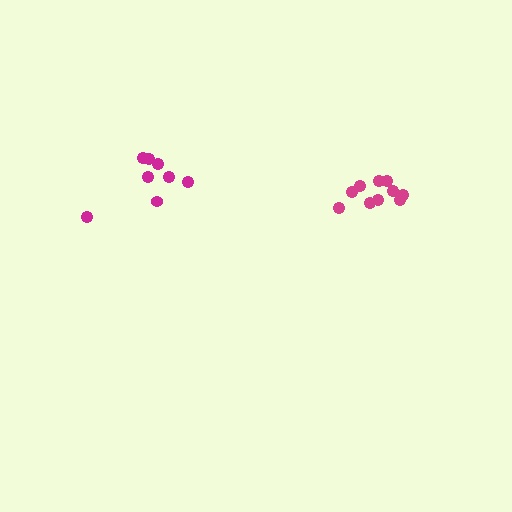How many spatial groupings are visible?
There are 2 spatial groupings.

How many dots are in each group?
Group 1: 8 dots, Group 2: 10 dots (18 total).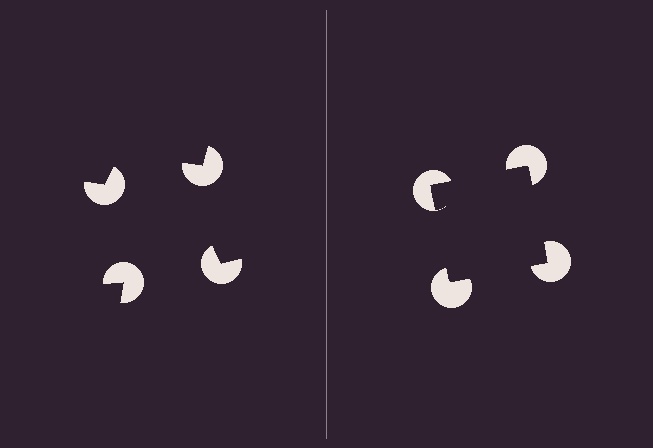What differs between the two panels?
The pac-man discs are positioned identically on both sides; only the wedge orientations differ. On the right they align to a square; on the left they are misaligned.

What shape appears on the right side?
An illusory square.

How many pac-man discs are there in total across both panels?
8 — 4 on each side.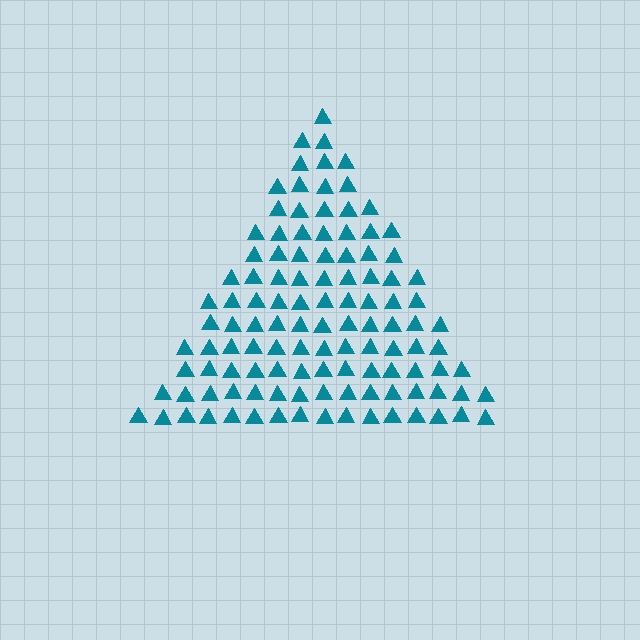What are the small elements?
The small elements are triangles.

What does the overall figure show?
The overall figure shows a triangle.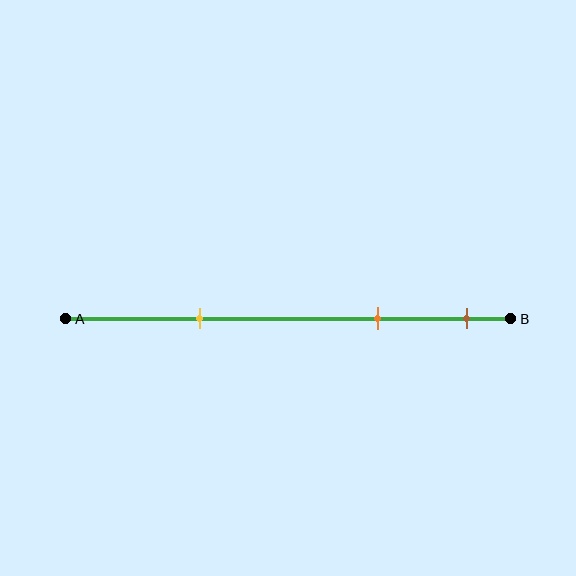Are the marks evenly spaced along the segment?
No, the marks are not evenly spaced.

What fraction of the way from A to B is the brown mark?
The brown mark is approximately 90% (0.9) of the way from A to B.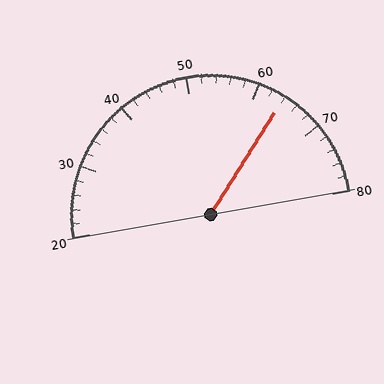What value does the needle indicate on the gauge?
The needle indicates approximately 64.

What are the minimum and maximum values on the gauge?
The gauge ranges from 20 to 80.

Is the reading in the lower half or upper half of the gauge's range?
The reading is in the upper half of the range (20 to 80).